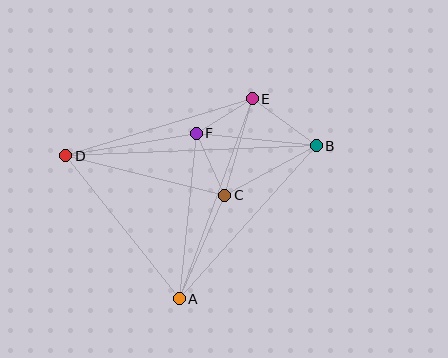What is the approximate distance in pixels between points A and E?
The distance between A and E is approximately 213 pixels.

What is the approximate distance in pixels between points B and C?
The distance between B and C is approximately 104 pixels.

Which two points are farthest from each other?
Points B and D are farthest from each other.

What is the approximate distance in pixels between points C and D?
The distance between C and D is approximately 164 pixels.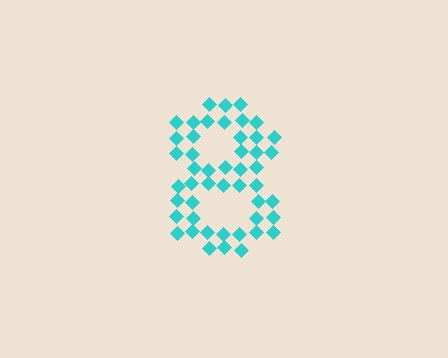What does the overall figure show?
The overall figure shows the digit 8.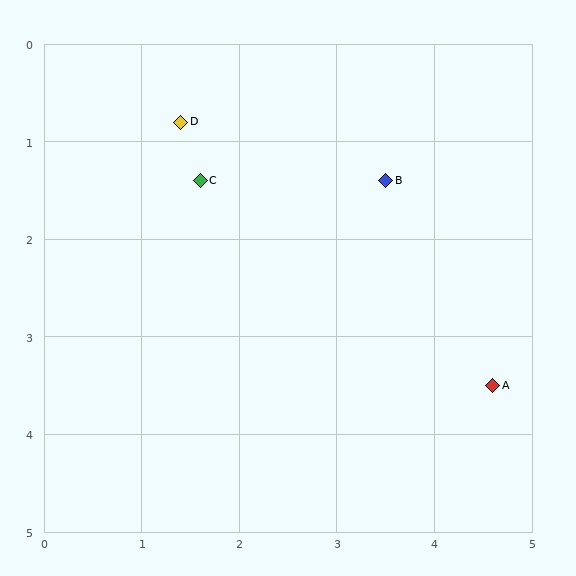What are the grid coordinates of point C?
Point C is at approximately (1.6, 1.4).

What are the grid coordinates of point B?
Point B is at approximately (3.5, 1.4).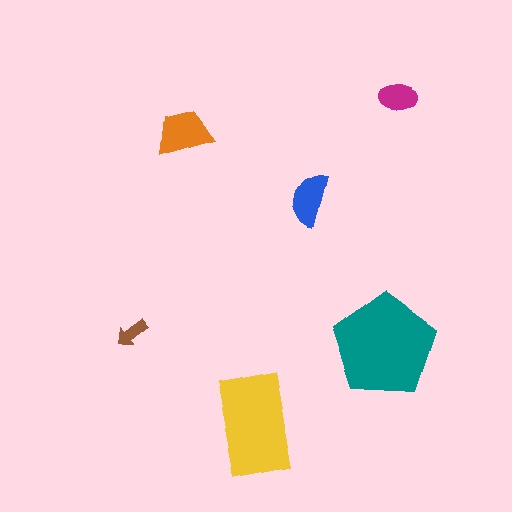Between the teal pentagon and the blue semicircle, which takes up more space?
The teal pentagon.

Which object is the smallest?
The brown arrow.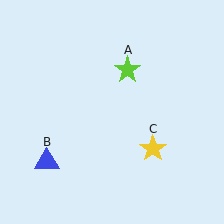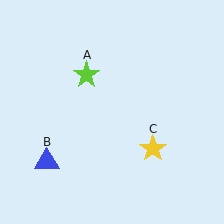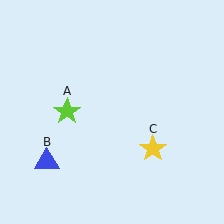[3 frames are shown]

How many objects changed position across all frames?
1 object changed position: lime star (object A).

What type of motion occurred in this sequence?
The lime star (object A) rotated counterclockwise around the center of the scene.